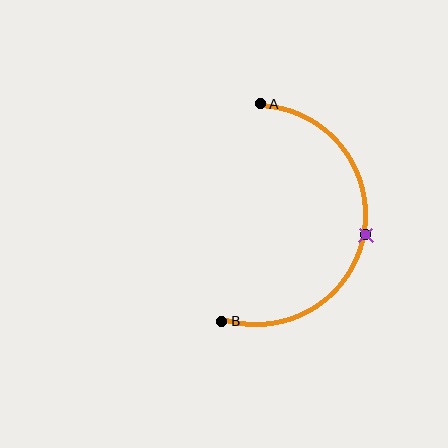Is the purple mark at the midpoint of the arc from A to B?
Yes. The purple mark lies on the arc at equal arc-length from both A and B — it is the arc midpoint.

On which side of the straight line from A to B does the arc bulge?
The arc bulges to the right of the straight line connecting A and B.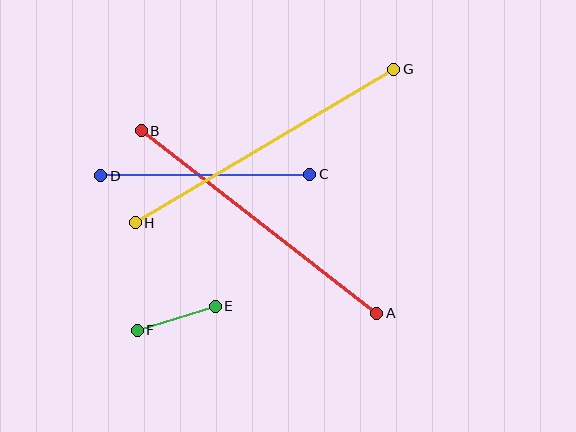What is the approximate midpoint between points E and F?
The midpoint is at approximately (176, 318) pixels.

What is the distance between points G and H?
The distance is approximately 301 pixels.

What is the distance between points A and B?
The distance is approximately 298 pixels.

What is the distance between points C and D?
The distance is approximately 209 pixels.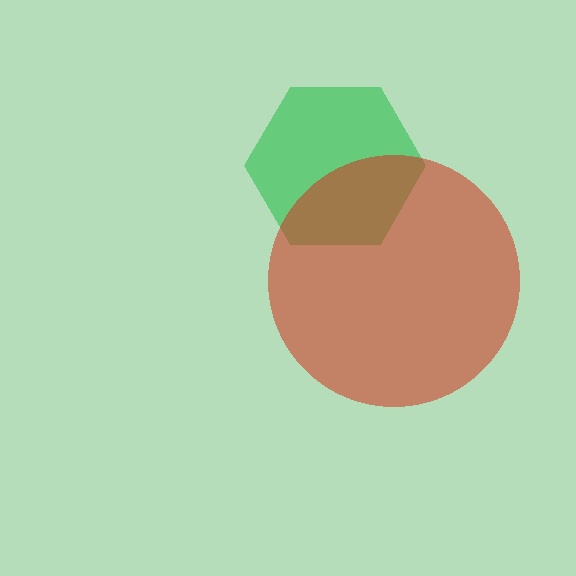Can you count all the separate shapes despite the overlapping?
Yes, there are 2 separate shapes.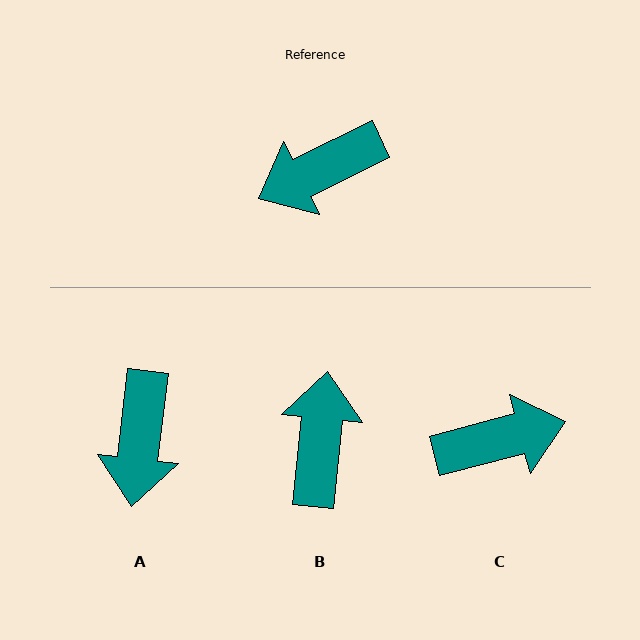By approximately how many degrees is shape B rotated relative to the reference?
Approximately 122 degrees clockwise.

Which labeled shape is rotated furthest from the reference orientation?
C, about 169 degrees away.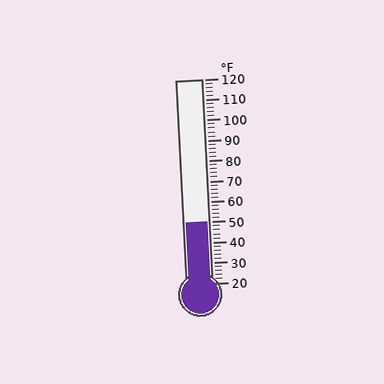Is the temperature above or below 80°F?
The temperature is below 80°F.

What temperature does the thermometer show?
The thermometer shows approximately 50°F.